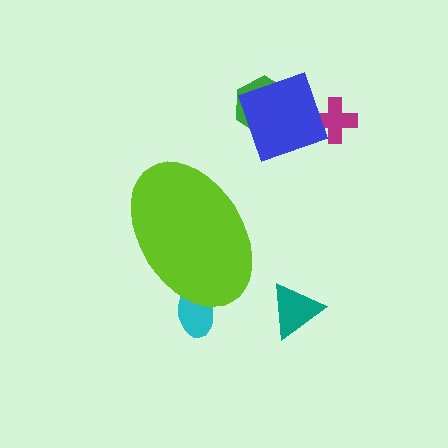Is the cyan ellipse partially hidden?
Yes, the cyan ellipse is partially hidden behind the lime ellipse.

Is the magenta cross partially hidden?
No, the magenta cross is fully visible.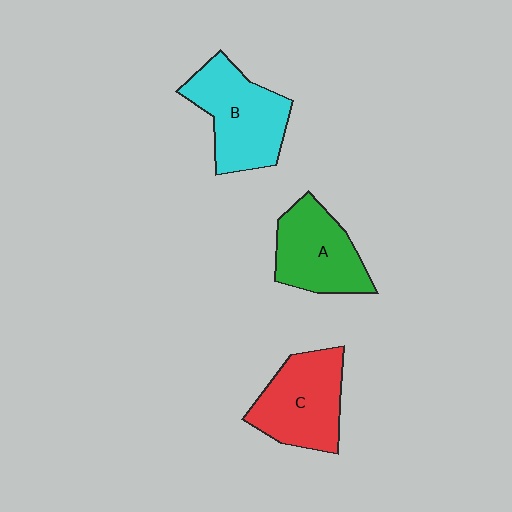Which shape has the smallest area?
Shape A (green).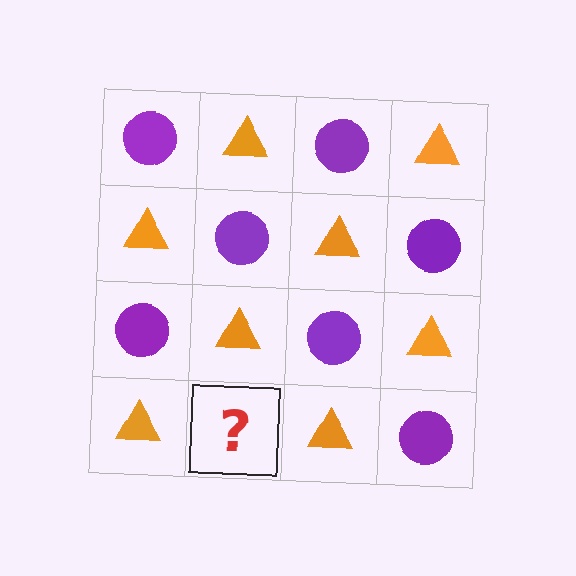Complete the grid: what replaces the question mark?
The question mark should be replaced with a purple circle.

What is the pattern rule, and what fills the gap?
The rule is that it alternates purple circle and orange triangle in a checkerboard pattern. The gap should be filled with a purple circle.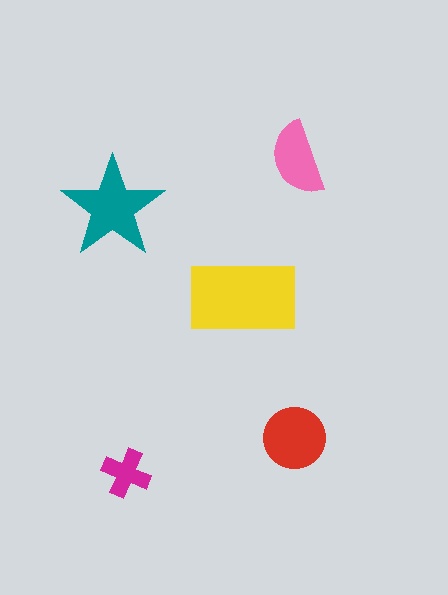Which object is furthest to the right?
The red circle is rightmost.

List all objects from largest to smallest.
The yellow rectangle, the teal star, the red circle, the pink semicircle, the magenta cross.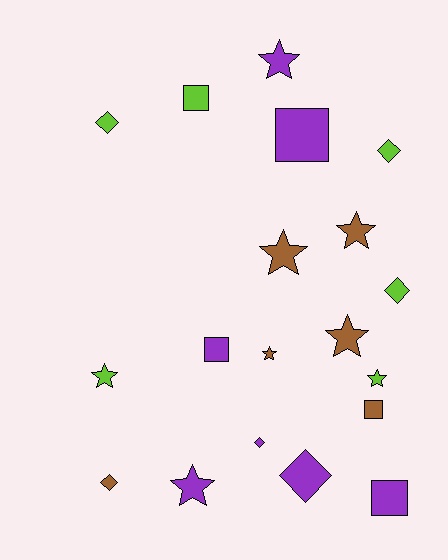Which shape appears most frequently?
Star, with 8 objects.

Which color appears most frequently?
Purple, with 7 objects.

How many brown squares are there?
There is 1 brown square.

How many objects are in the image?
There are 19 objects.